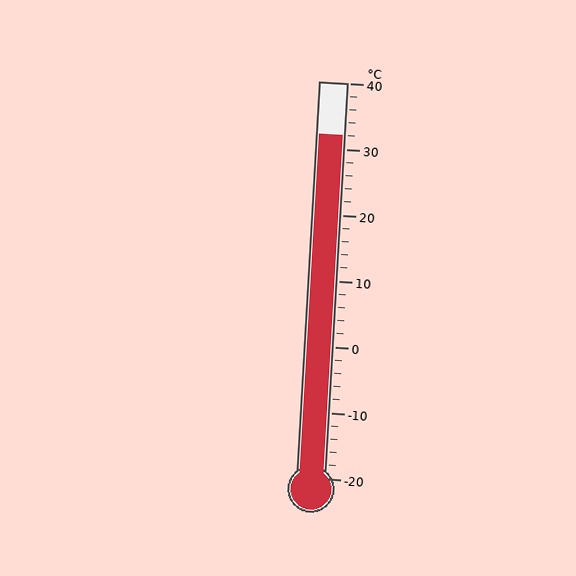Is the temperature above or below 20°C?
The temperature is above 20°C.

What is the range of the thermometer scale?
The thermometer scale ranges from -20°C to 40°C.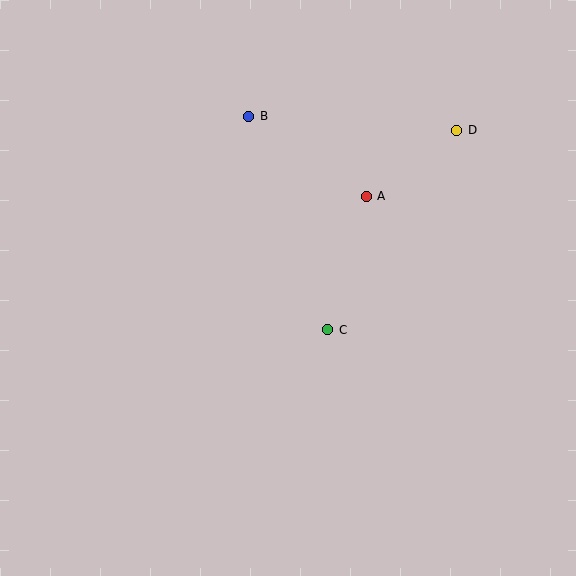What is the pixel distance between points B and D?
The distance between B and D is 208 pixels.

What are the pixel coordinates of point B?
Point B is at (249, 116).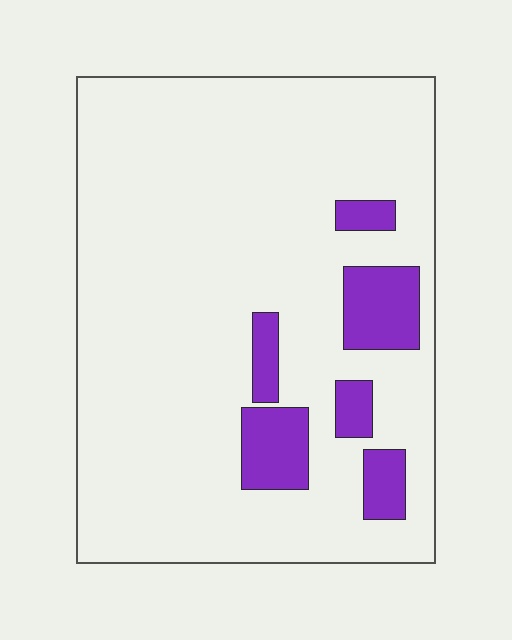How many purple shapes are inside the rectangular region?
6.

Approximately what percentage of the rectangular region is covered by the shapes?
Approximately 10%.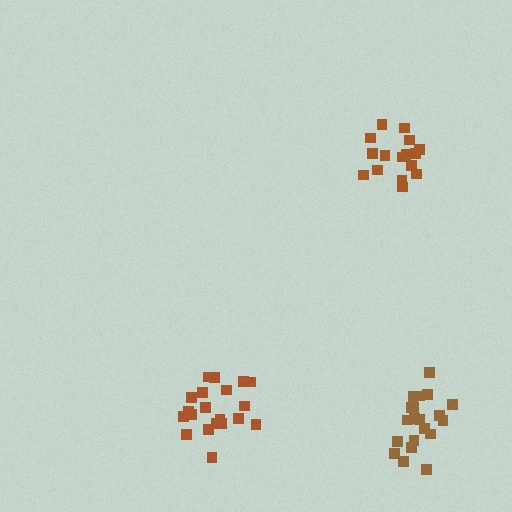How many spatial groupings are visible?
There are 3 spatial groupings.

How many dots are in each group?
Group 1: 16 dots, Group 2: 20 dots, Group 3: 20 dots (56 total).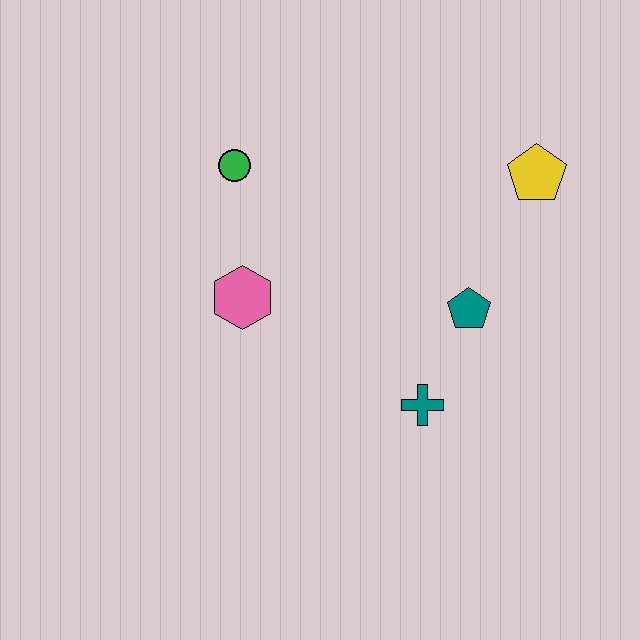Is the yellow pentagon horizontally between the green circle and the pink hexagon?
No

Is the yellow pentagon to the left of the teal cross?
No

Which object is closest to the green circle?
The pink hexagon is closest to the green circle.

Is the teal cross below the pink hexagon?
Yes